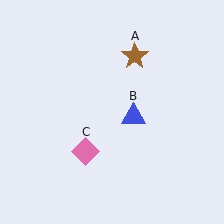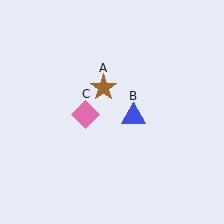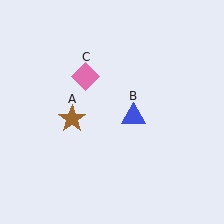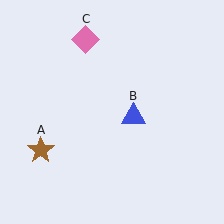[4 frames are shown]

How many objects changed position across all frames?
2 objects changed position: brown star (object A), pink diamond (object C).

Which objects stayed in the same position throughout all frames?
Blue triangle (object B) remained stationary.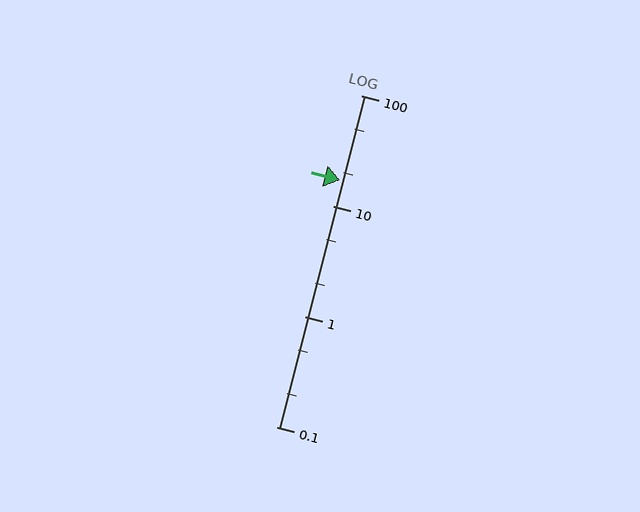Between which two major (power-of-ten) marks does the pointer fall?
The pointer is between 10 and 100.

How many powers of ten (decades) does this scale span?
The scale spans 3 decades, from 0.1 to 100.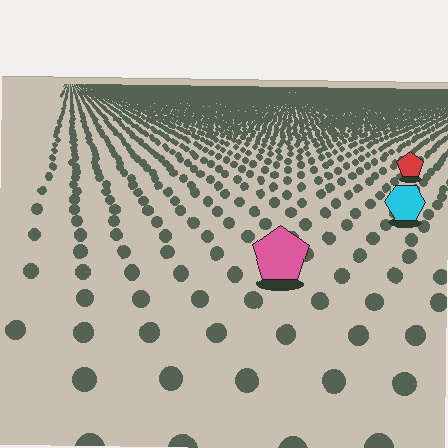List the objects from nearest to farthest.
From nearest to farthest: the pink pentagon, the cyan hexagon, the red pentagon.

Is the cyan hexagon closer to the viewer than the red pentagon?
Yes. The cyan hexagon is closer — you can tell from the texture gradient: the ground texture is coarser near it.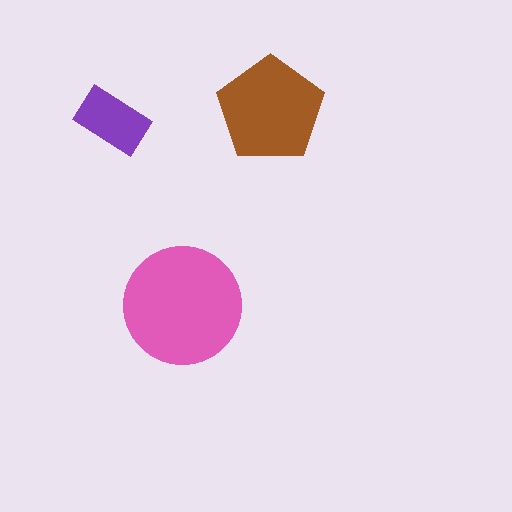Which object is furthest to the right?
The brown pentagon is rightmost.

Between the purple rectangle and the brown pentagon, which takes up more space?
The brown pentagon.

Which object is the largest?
The pink circle.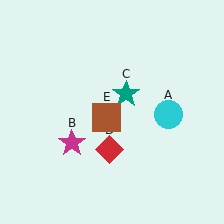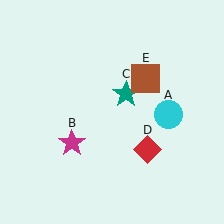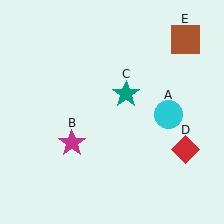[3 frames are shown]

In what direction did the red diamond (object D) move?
The red diamond (object D) moved right.